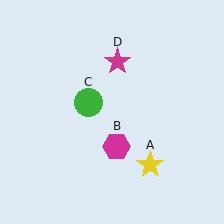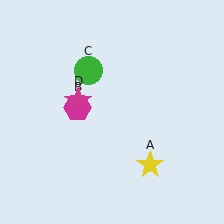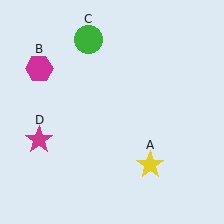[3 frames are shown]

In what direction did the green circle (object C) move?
The green circle (object C) moved up.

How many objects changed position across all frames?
3 objects changed position: magenta hexagon (object B), green circle (object C), magenta star (object D).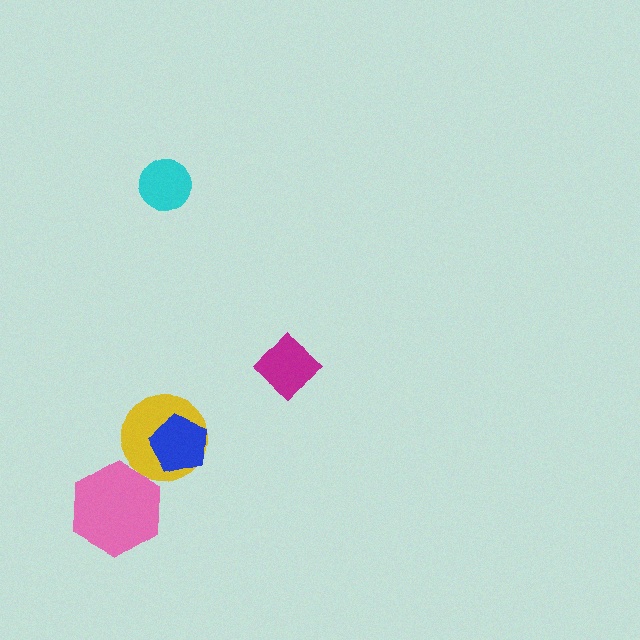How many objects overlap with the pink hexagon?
0 objects overlap with the pink hexagon.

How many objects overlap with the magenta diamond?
0 objects overlap with the magenta diamond.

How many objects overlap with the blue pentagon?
1 object overlaps with the blue pentagon.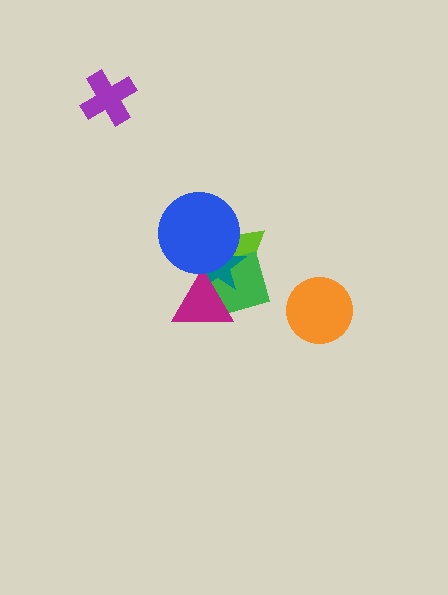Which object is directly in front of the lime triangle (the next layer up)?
The green square is directly in front of the lime triangle.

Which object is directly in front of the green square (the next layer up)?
The teal star is directly in front of the green square.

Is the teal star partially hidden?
Yes, it is partially covered by another shape.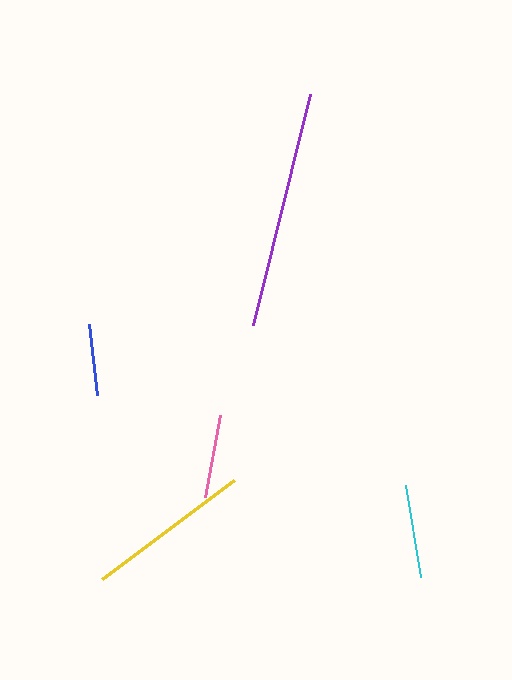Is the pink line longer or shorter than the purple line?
The purple line is longer than the pink line.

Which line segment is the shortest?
The blue line is the shortest at approximately 71 pixels.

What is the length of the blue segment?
The blue segment is approximately 71 pixels long.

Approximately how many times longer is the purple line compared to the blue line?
The purple line is approximately 3.3 times the length of the blue line.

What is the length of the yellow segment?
The yellow segment is approximately 164 pixels long.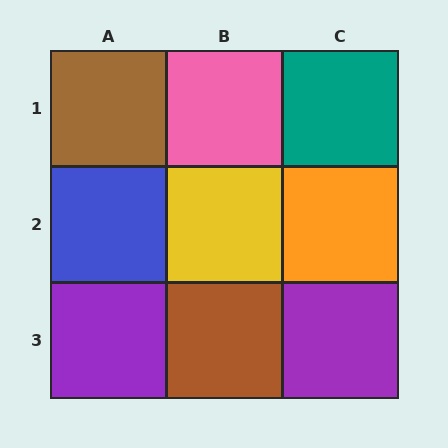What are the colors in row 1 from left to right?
Brown, pink, teal.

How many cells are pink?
1 cell is pink.